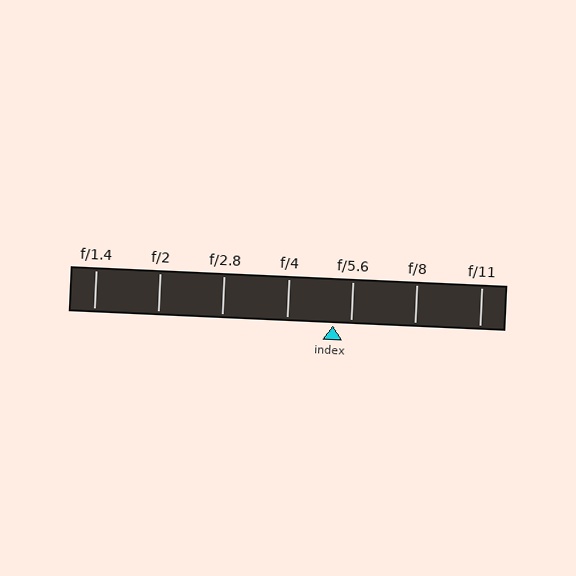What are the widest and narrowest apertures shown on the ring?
The widest aperture shown is f/1.4 and the narrowest is f/11.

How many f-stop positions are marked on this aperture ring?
There are 7 f-stop positions marked.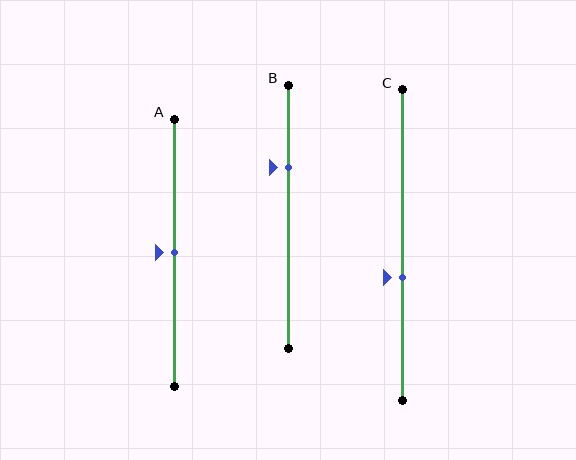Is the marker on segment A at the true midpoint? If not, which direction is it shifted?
Yes, the marker on segment A is at the true midpoint.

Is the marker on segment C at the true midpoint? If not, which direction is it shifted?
No, the marker on segment C is shifted downward by about 10% of the segment length.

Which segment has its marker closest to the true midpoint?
Segment A has its marker closest to the true midpoint.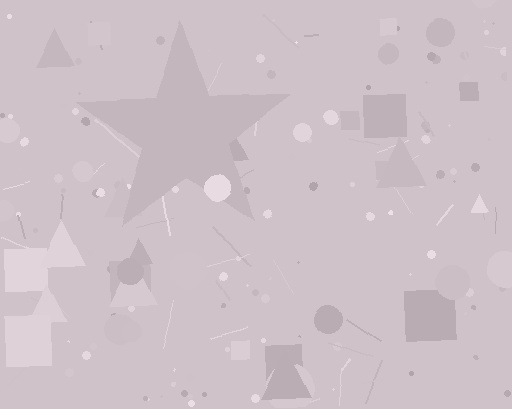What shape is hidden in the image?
A star is hidden in the image.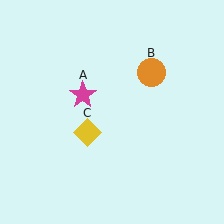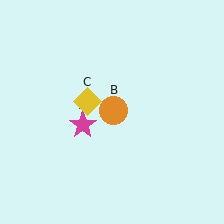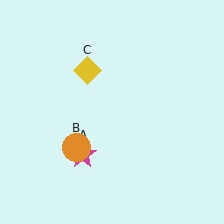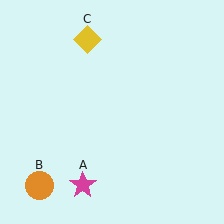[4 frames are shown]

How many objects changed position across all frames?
3 objects changed position: magenta star (object A), orange circle (object B), yellow diamond (object C).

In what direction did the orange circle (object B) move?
The orange circle (object B) moved down and to the left.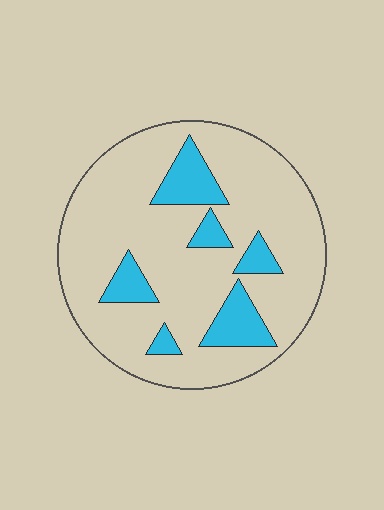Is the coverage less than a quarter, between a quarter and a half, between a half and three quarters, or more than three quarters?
Less than a quarter.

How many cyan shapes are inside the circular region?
6.